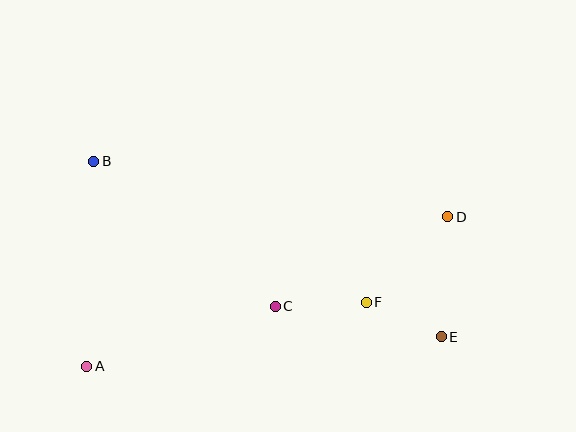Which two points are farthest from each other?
Points A and D are farthest from each other.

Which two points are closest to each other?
Points E and F are closest to each other.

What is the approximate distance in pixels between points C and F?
The distance between C and F is approximately 91 pixels.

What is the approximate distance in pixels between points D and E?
The distance between D and E is approximately 120 pixels.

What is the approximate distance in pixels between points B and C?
The distance between B and C is approximately 233 pixels.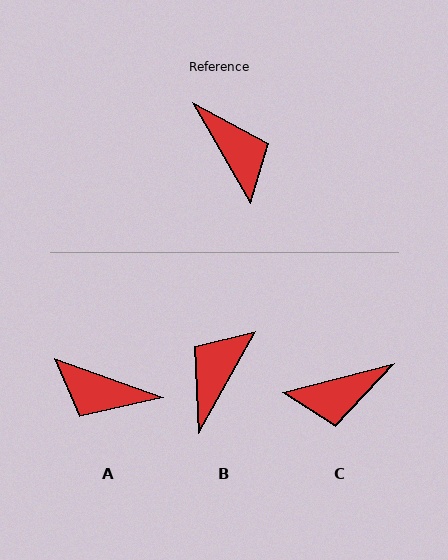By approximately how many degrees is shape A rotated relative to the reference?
Approximately 139 degrees clockwise.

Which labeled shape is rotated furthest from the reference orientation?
A, about 139 degrees away.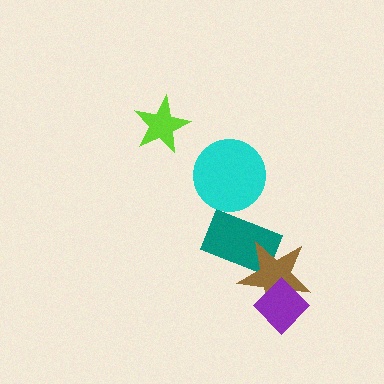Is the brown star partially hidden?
Yes, it is partially covered by another shape.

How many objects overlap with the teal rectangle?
1 object overlaps with the teal rectangle.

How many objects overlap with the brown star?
2 objects overlap with the brown star.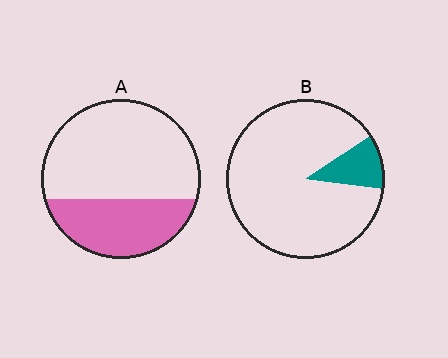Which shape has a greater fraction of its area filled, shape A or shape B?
Shape A.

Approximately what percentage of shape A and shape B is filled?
A is approximately 35% and B is approximately 10%.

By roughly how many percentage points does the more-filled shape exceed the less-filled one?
By roughly 25 percentage points (A over B).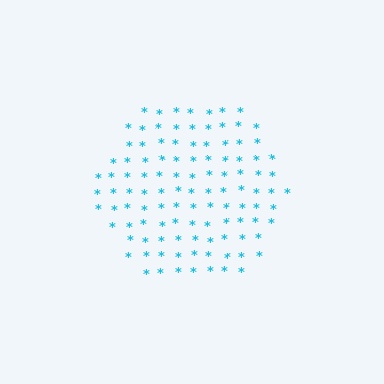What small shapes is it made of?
It is made of small asterisks.